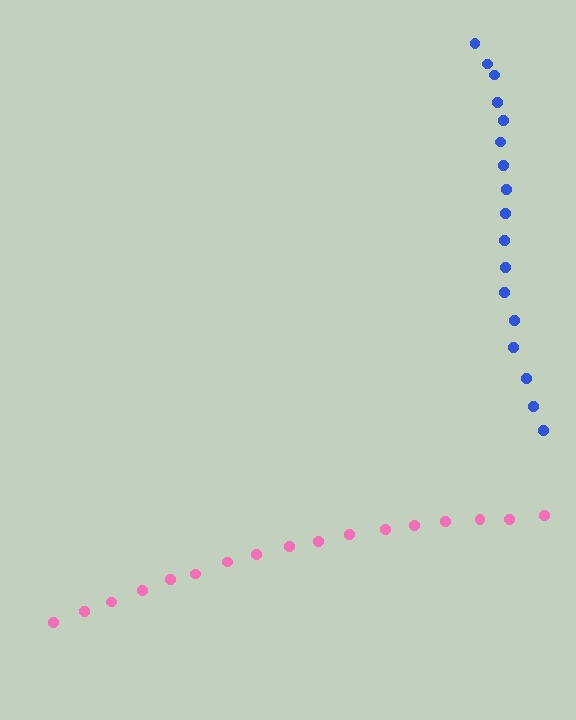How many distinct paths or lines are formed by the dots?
There are 2 distinct paths.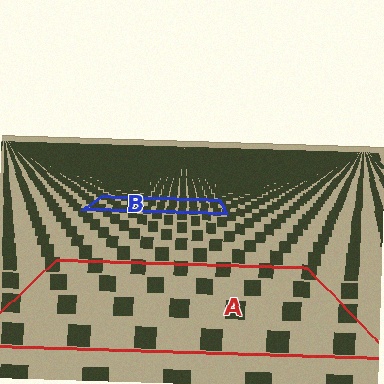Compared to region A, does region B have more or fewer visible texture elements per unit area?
Region B has more texture elements per unit area — they are packed more densely because it is farther away.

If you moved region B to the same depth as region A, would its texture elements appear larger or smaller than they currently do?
They would appear larger. At a closer depth, the same texture elements are projected at a bigger on-screen size.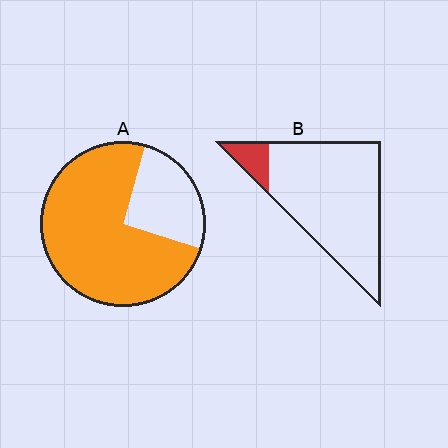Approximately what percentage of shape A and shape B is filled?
A is approximately 75% and B is approximately 10%.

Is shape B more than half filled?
No.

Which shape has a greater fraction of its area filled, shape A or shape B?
Shape A.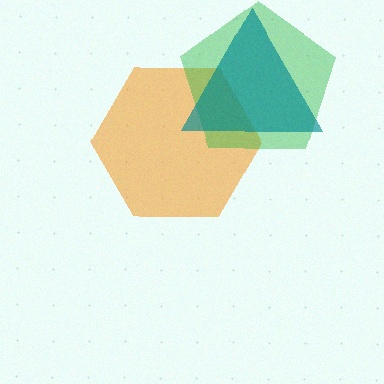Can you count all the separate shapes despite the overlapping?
Yes, there are 3 separate shapes.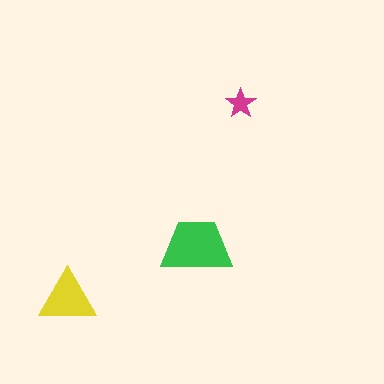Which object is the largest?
The green trapezoid.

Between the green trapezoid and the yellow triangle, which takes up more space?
The green trapezoid.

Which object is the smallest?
The magenta star.